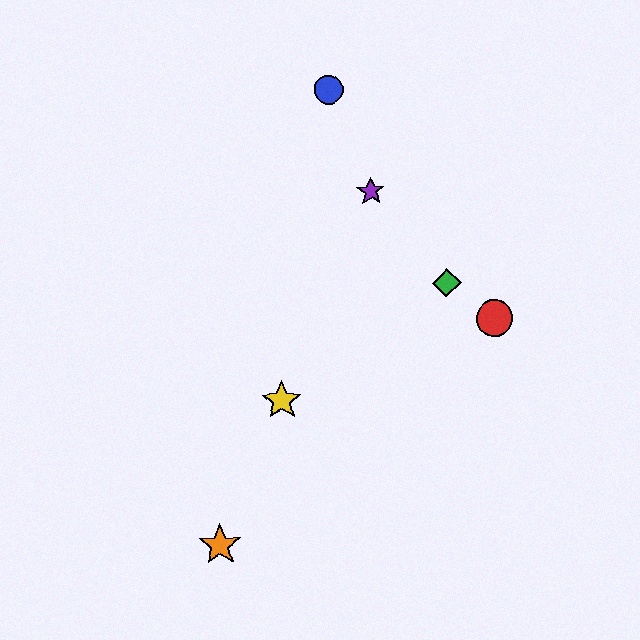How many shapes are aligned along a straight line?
3 shapes (the yellow star, the purple star, the orange star) are aligned along a straight line.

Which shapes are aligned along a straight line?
The yellow star, the purple star, the orange star are aligned along a straight line.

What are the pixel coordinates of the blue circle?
The blue circle is at (329, 90).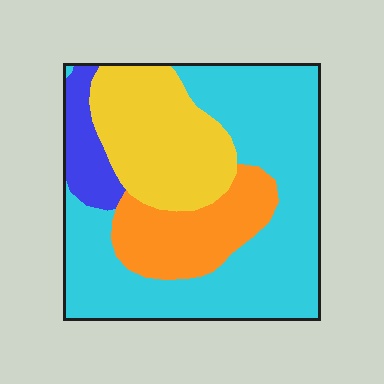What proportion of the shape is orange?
Orange takes up between a sixth and a third of the shape.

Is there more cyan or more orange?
Cyan.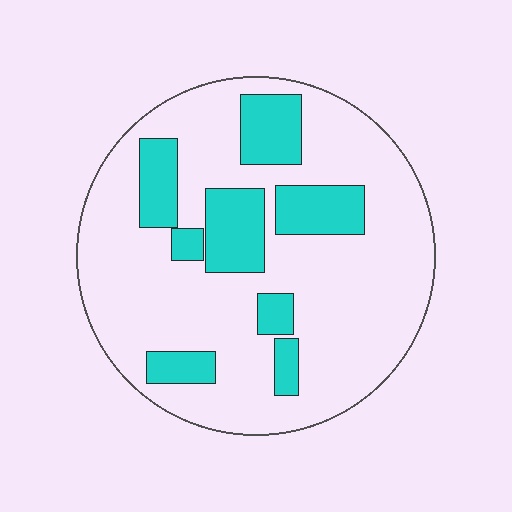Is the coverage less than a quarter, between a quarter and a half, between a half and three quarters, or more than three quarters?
Less than a quarter.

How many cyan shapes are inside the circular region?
8.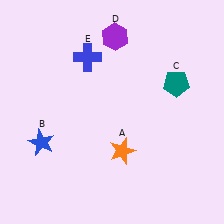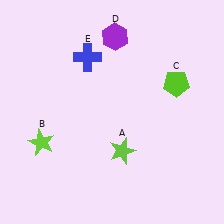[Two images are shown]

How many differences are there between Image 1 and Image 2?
There are 3 differences between the two images.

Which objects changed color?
A changed from orange to lime. B changed from blue to lime. C changed from teal to lime.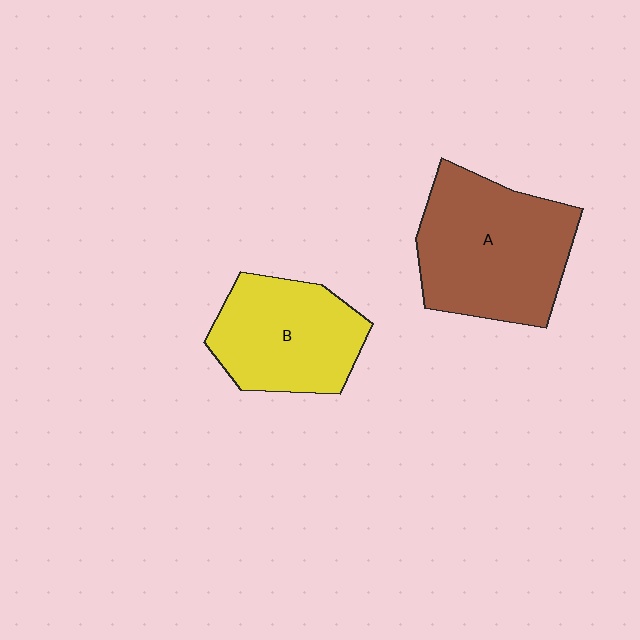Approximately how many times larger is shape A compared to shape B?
Approximately 1.3 times.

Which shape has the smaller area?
Shape B (yellow).